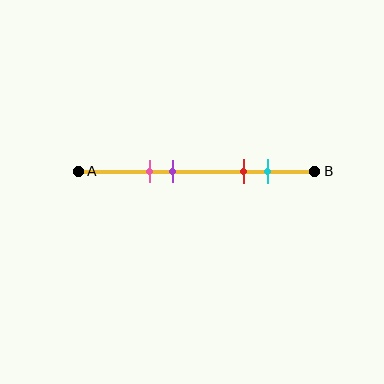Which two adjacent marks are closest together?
The pink and purple marks are the closest adjacent pair.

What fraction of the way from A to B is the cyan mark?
The cyan mark is approximately 80% (0.8) of the way from A to B.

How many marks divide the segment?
There are 4 marks dividing the segment.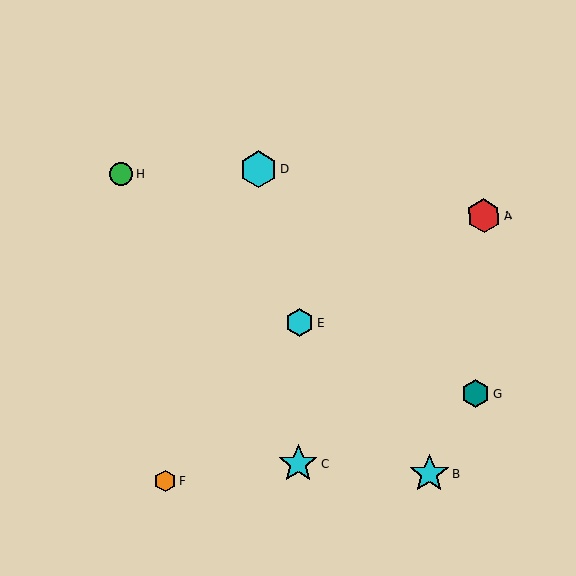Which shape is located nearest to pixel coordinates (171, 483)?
The orange hexagon (labeled F) at (165, 481) is nearest to that location.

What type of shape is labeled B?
Shape B is a cyan star.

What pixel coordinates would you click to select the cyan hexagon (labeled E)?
Click at (300, 322) to select the cyan hexagon E.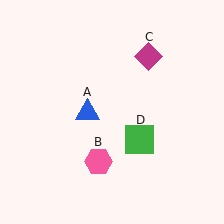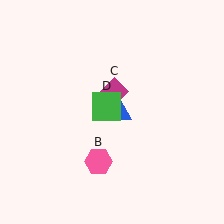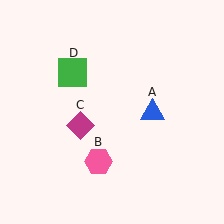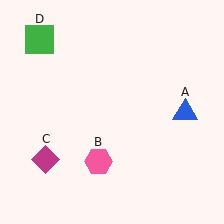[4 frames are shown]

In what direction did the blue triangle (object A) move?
The blue triangle (object A) moved right.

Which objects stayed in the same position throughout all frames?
Pink hexagon (object B) remained stationary.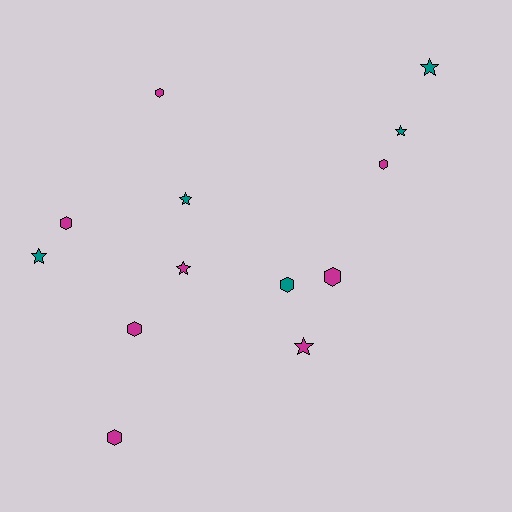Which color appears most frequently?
Magenta, with 8 objects.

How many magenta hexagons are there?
There are 6 magenta hexagons.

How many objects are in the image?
There are 13 objects.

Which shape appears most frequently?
Hexagon, with 7 objects.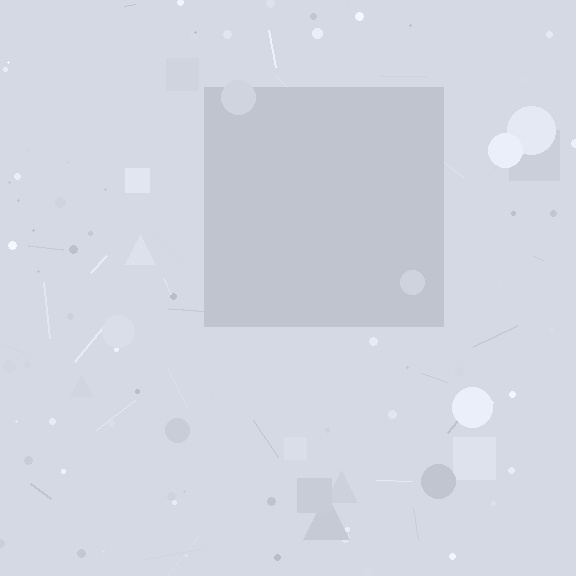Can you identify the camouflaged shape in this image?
The camouflaged shape is a square.